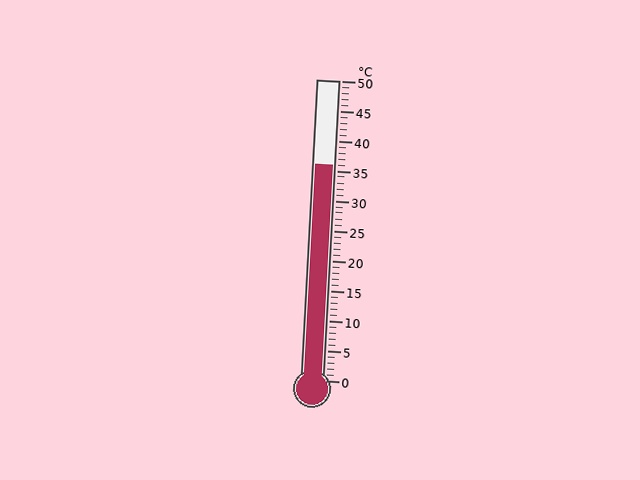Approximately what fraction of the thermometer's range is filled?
The thermometer is filled to approximately 70% of its range.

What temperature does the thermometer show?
The thermometer shows approximately 36°C.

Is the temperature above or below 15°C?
The temperature is above 15°C.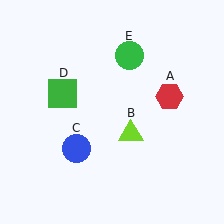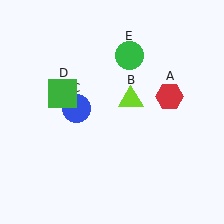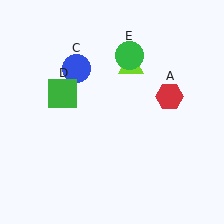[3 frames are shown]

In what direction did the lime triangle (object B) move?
The lime triangle (object B) moved up.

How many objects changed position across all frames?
2 objects changed position: lime triangle (object B), blue circle (object C).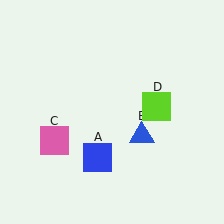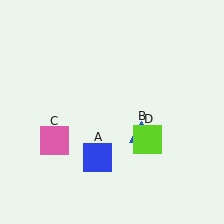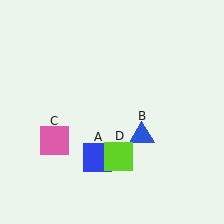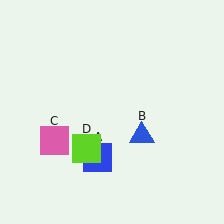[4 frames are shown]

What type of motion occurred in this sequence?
The lime square (object D) rotated clockwise around the center of the scene.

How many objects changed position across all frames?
1 object changed position: lime square (object D).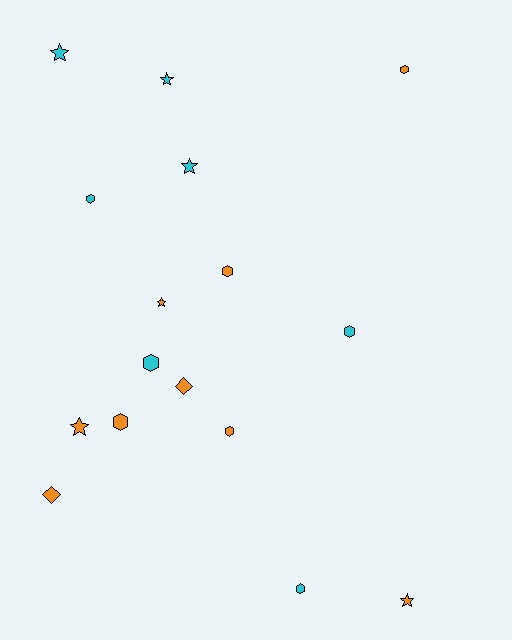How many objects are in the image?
There are 16 objects.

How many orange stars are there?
There are 3 orange stars.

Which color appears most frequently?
Orange, with 9 objects.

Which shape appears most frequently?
Hexagon, with 8 objects.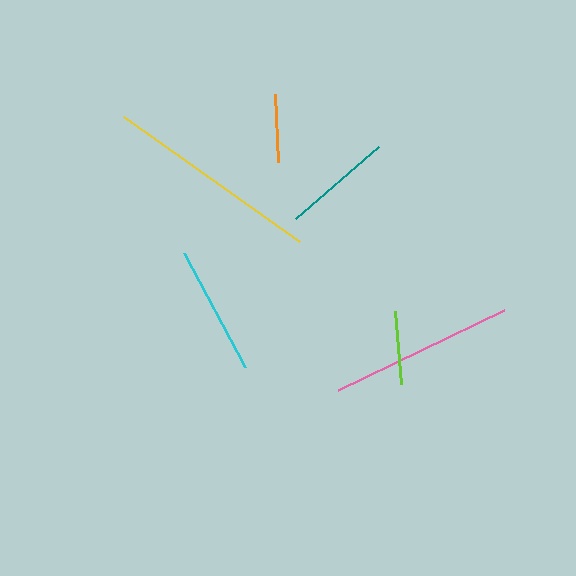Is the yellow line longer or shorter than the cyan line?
The yellow line is longer than the cyan line.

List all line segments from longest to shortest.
From longest to shortest: yellow, pink, cyan, teal, lime, orange.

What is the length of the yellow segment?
The yellow segment is approximately 215 pixels long.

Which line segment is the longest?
The yellow line is the longest at approximately 215 pixels.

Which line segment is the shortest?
The orange line is the shortest at approximately 68 pixels.